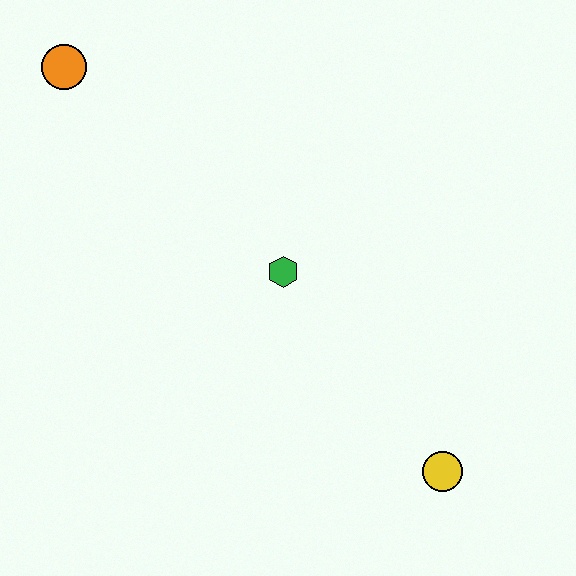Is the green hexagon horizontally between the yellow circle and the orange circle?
Yes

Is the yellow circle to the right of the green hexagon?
Yes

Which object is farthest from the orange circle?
The yellow circle is farthest from the orange circle.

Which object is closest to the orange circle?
The green hexagon is closest to the orange circle.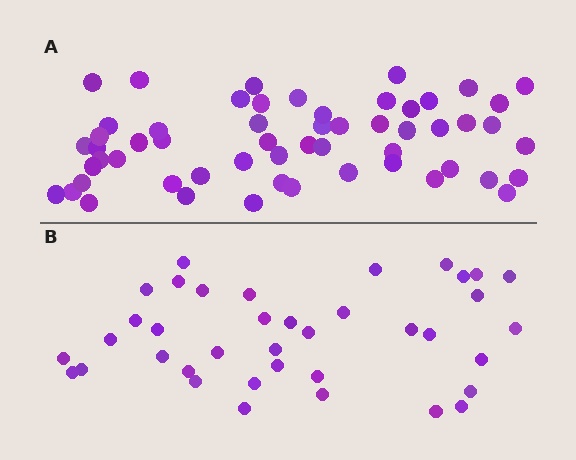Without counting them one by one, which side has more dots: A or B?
Region A (the top region) has more dots.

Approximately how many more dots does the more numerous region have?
Region A has approximately 20 more dots than region B.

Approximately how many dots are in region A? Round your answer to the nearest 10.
About 60 dots. (The exact count is 56, which rounds to 60.)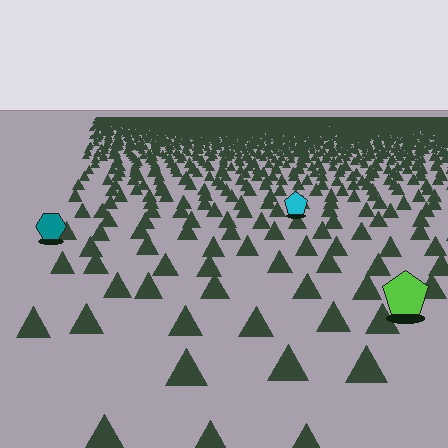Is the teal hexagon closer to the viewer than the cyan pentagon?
Yes. The teal hexagon is closer — you can tell from the texture gradient: the ground texture is coarser near it.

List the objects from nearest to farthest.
From nearest to farthest: the lime pentagon, the teal hexagon, the cyan pentagon.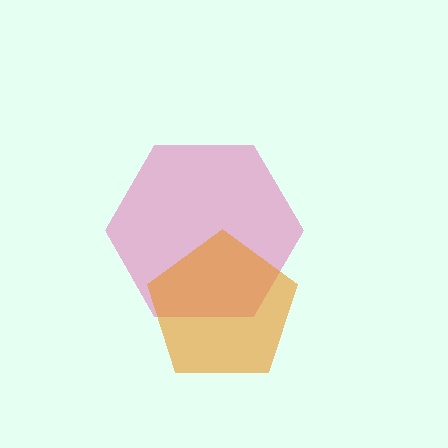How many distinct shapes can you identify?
There are 2 distinct shapes: a pink hexagon, an orange pentagon.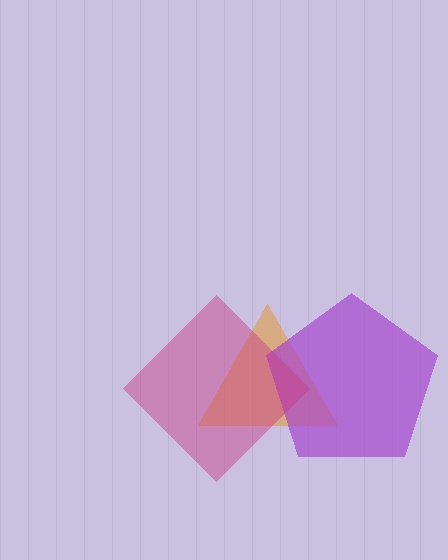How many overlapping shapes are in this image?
There are 3 overlapping shapes in the image.